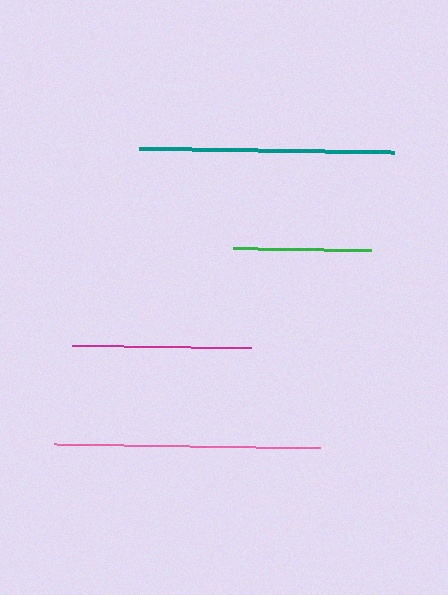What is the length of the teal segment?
The teal segment is approximately 255 pixels long.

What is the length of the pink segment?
The pink segment is approximately 266 pixels long.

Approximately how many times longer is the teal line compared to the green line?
The teal line is approximately 1.9 times the length of the green line.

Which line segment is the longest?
The pink line is the longest at approximately 266 pixels.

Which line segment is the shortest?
The green line is the shortest at approximately 137 pixels.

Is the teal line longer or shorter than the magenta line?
The teal line is longer than the magenta line.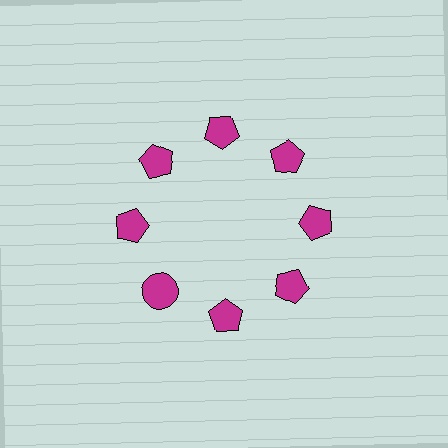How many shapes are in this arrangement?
There are 8 shapes arranged in a ring pattern.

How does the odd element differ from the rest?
It has a different shape: circle instead of pentagon.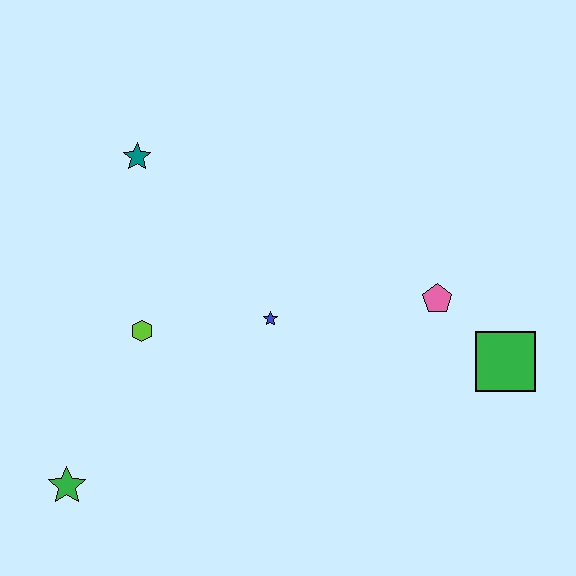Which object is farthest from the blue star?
The green star is farthest from the blue star.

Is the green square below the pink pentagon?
Yes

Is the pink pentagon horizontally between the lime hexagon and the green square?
Yes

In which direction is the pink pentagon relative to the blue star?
The pink pentagon is to the right of the blue star.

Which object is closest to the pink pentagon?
The green square is closest to the pink pentagon.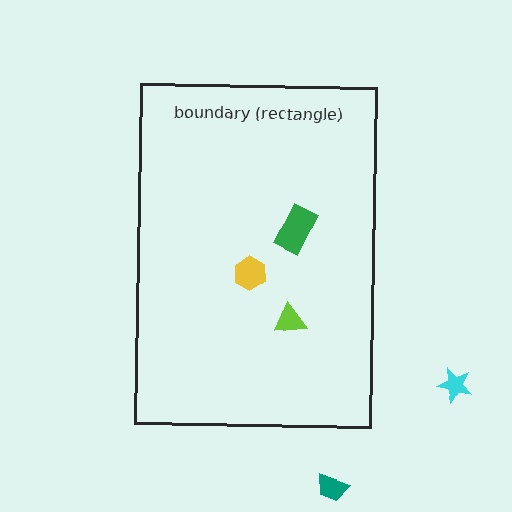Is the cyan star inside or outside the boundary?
Outside.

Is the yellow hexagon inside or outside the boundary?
Inside.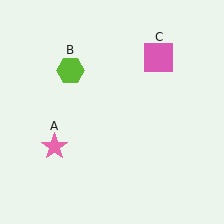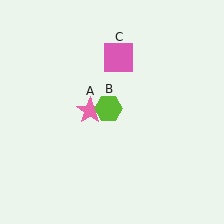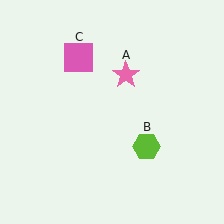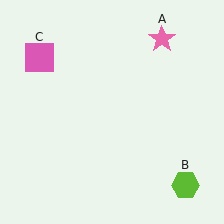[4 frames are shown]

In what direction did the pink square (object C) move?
The pink square (object C) moved left.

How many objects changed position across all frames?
3 objects changed position: pink star (object A), lime hexagon (object B), pink square (object C).